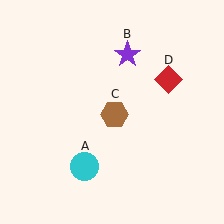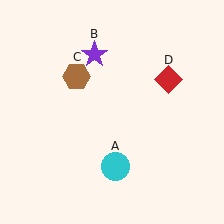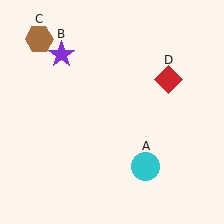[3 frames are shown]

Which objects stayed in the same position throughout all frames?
Red diamond (object D) remained stationary.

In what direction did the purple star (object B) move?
The purple star (object B) moved left.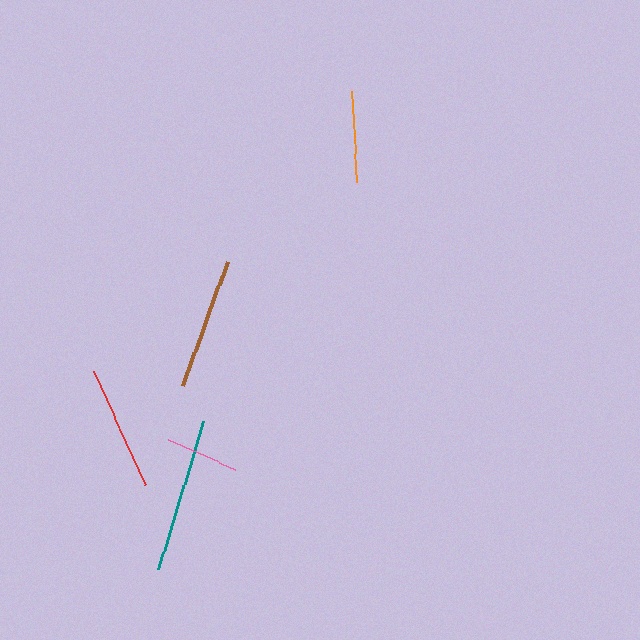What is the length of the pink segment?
The pink segment is approximately 73 pixels long.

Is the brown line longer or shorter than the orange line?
The brown line is longer than the orange line.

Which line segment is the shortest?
The pink line is the shortest at approximately 73 pixels.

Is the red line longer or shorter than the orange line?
The red line is longer than the orange line.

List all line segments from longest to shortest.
From longest to shortest: teal, brown, red, orange, pink.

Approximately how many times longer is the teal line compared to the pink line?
The teal line is approximately 2.1 times the length of the pink line.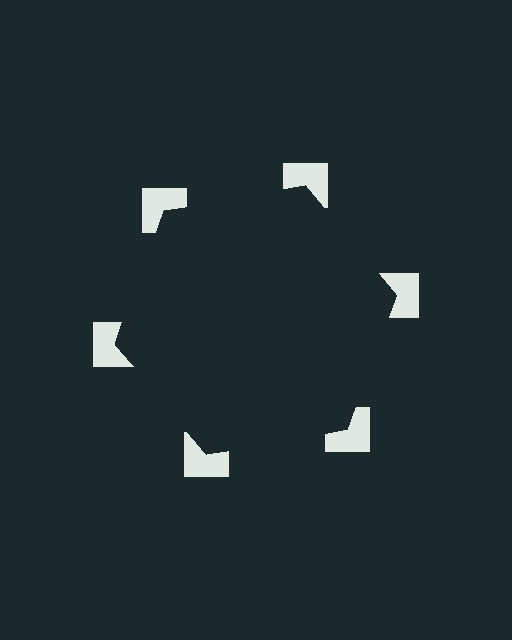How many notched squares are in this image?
There are 6 — one at each vertex of the illusory hexagon.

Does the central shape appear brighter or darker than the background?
It typically appears slightly darker than the background, even though no actual brightness change is drawn.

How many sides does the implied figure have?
6 sides.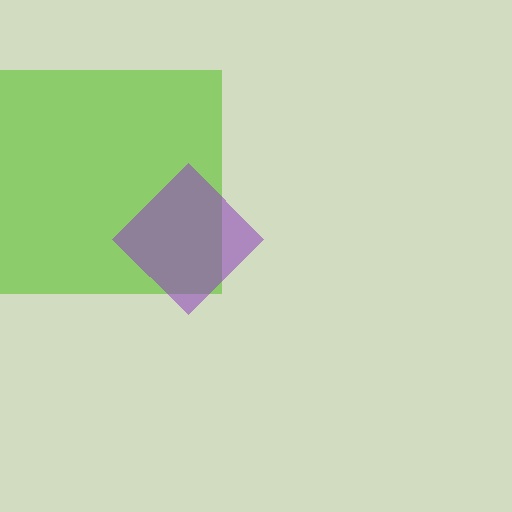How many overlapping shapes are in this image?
There are 2 overlapping shapes in the image.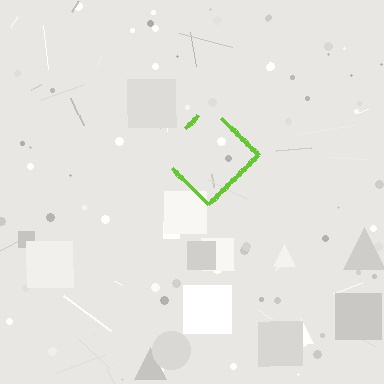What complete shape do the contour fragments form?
The contour fragments form a diamond.